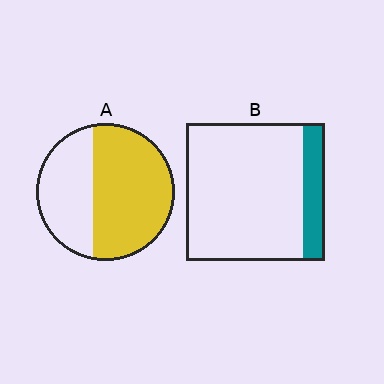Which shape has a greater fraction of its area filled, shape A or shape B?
Shape A.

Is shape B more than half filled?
No.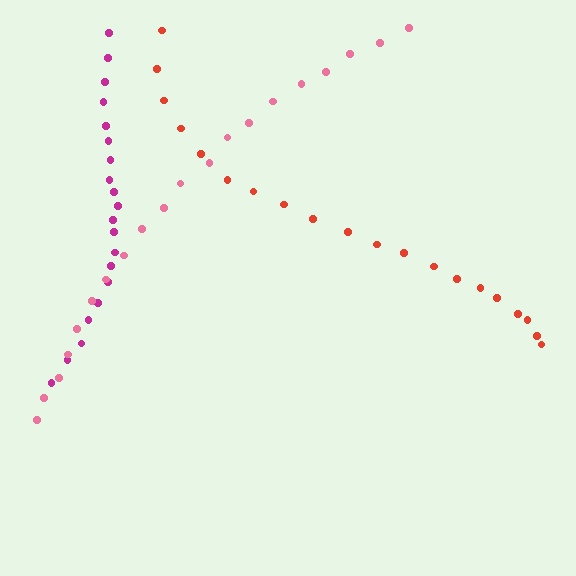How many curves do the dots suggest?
There are 3 distinct paths.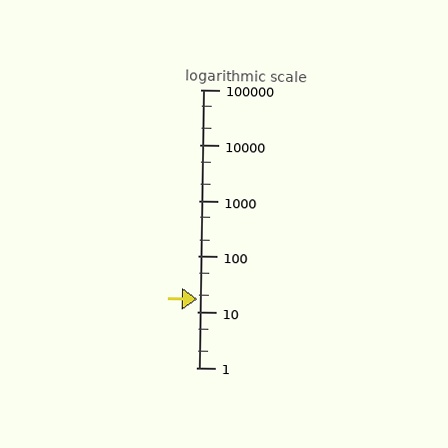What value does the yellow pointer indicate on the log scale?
The pointer indicates approximately 17.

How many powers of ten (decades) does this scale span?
The scale spans 5 decades, from 1 to 100000.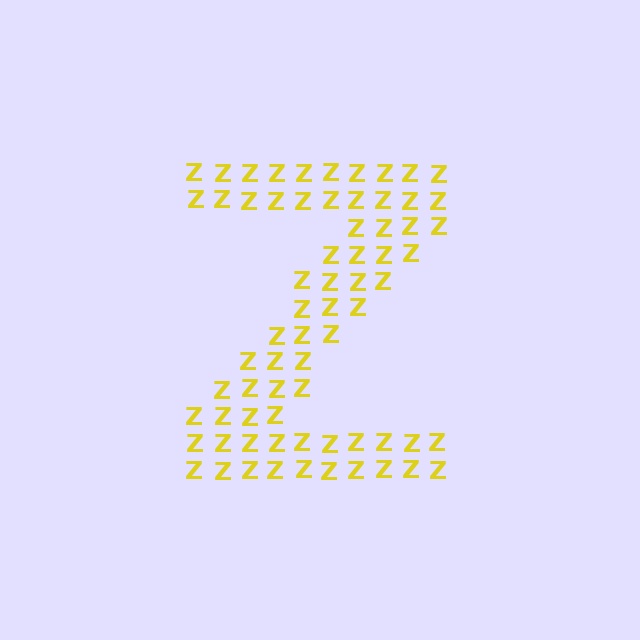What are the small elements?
The small elements are letter Z's.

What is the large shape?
The large shape is the letter Z.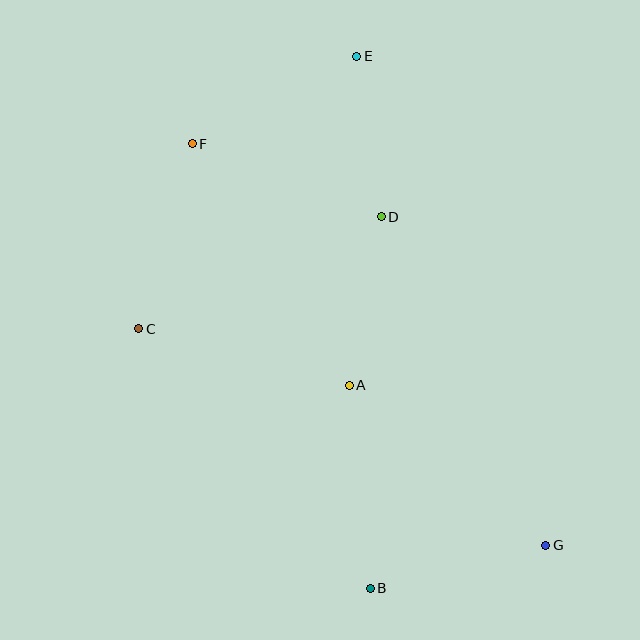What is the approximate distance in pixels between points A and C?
The distance between A and C is approximately 218 pixels.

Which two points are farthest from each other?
Points F and G are farthest from each other.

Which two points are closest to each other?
Points D and E are closest to each other.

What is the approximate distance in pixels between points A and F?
The distance between A and F is approximately 288 pixels.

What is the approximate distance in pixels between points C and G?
The distance between C and G is approximately 460 pixels.